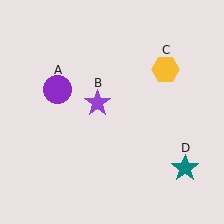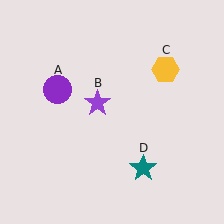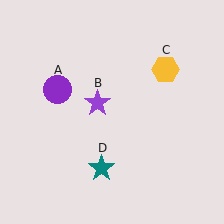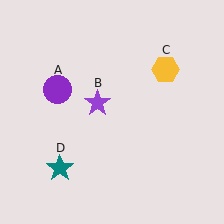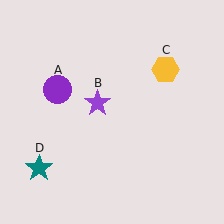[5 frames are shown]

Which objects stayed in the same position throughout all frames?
Purple circle (object A) and purple star (object B) and yellow hexagon (object C) remained stationary.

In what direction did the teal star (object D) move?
The teal star (object D) moved left.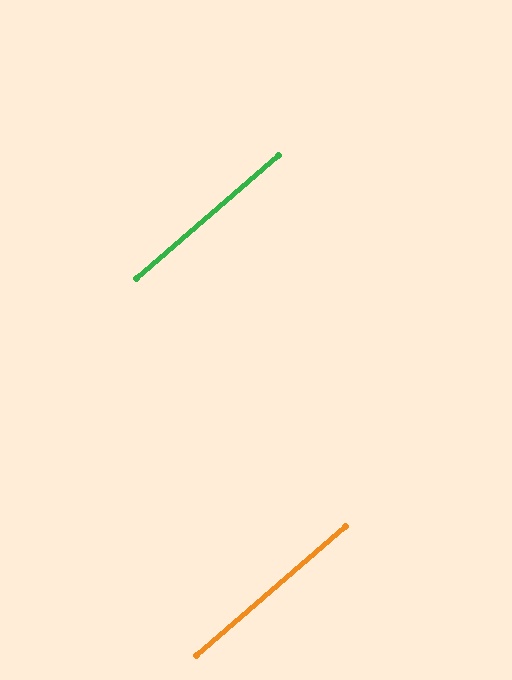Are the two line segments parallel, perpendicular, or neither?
Parallel — their directions differ by only 0.2°.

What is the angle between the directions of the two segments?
Approximately 0 degrees.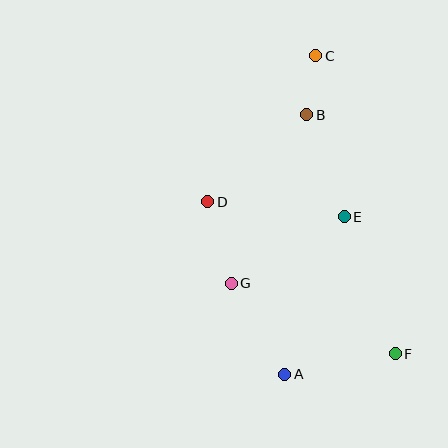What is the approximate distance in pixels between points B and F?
The distance between B and F is approximately 255 pixels.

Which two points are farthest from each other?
Points A and C are farthest from each other.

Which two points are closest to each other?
Points B and C are closest to each other.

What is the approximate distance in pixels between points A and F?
The distance between A and F is approximately 112 pixels.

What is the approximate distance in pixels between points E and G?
The distance between E and G is approximately 131 pixels.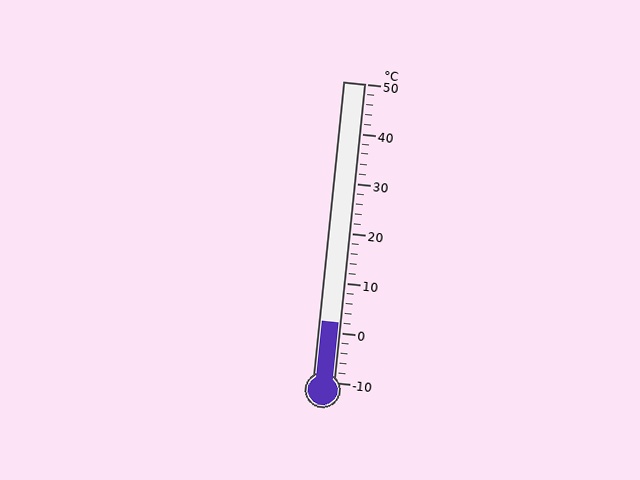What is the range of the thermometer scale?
The thermometer scale ranges from -10°C to 50°C.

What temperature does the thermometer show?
The thermometer shows approximately 2°C.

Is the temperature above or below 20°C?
The temperature is below 20°C.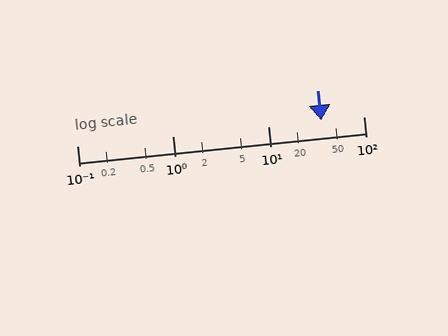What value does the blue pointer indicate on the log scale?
The pointer indicates approximately 36.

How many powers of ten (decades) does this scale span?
The scale spans 3 decades, from 0.1 to 100.